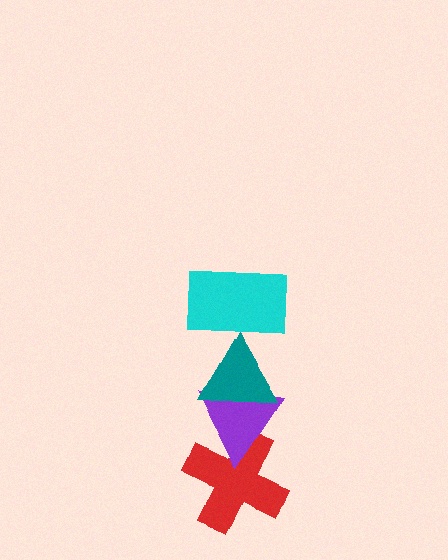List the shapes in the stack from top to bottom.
From top to bottom: the cyan rectangle, the teal triangle, the purple triangle, the red cross.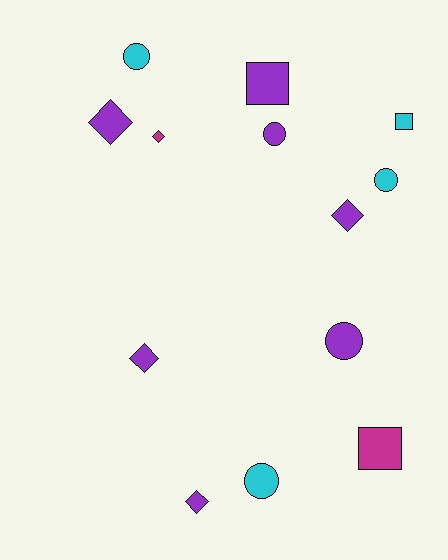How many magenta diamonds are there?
There is 1 magenta diamond.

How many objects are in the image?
There are 13 objects.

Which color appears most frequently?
Purple, with 7 objects.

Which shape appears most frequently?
Diamond, with 5 objects.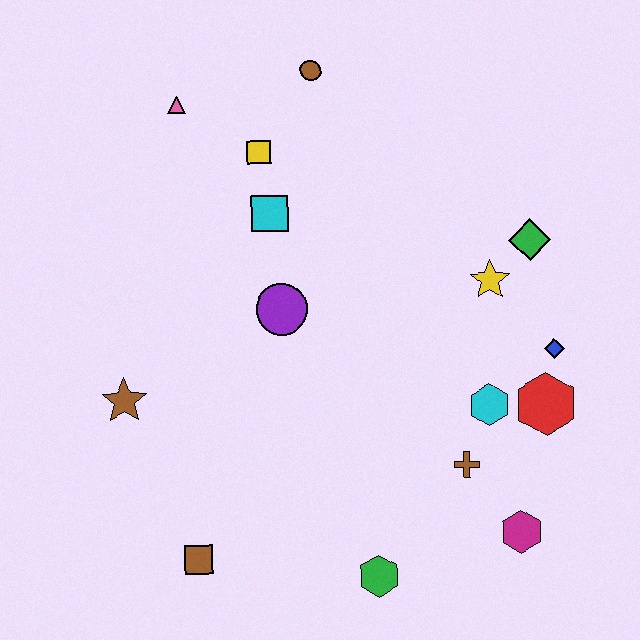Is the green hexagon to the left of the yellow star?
Yes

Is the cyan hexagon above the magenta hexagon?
Yes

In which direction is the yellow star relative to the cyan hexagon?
The yellow star is above the cyan hexagon.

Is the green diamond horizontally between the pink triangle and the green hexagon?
No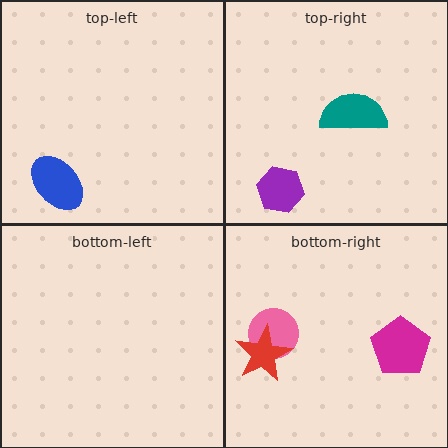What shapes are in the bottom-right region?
The magenta pentagon, the pink circle, the red star.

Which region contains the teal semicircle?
The top-right region.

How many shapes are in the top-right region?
2.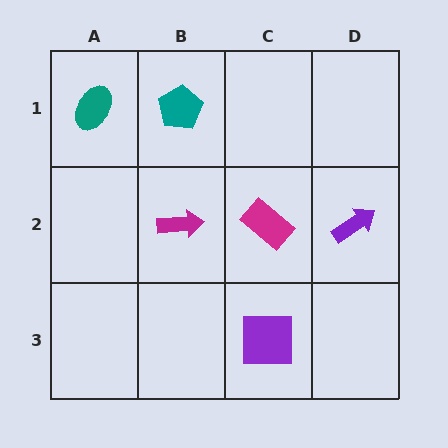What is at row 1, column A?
A teal ellipse.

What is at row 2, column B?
A magenta arrow.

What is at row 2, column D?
A purple arrow.